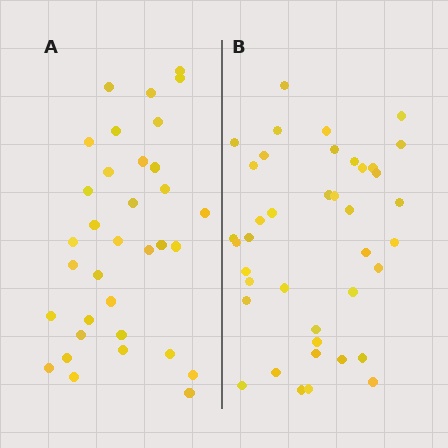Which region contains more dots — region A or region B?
Region B (the right region) has more dots.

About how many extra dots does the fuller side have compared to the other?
Region B has about 6 more dots than region A.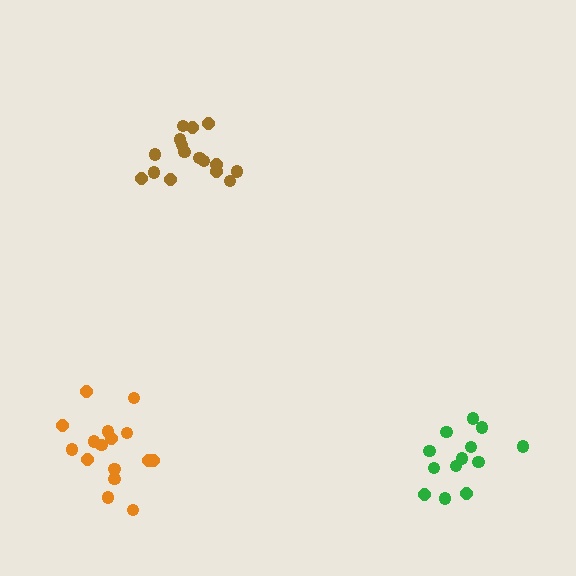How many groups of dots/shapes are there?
There are 3 groups.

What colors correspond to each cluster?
The clusters are colored: brown, green, orange.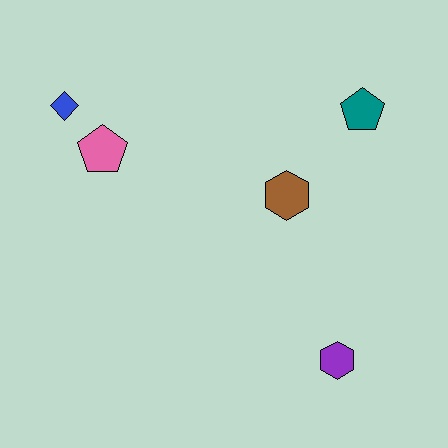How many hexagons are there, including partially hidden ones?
There are 2 hexagons.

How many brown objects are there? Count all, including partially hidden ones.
There is 1 brown object.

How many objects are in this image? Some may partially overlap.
There are 5 objects.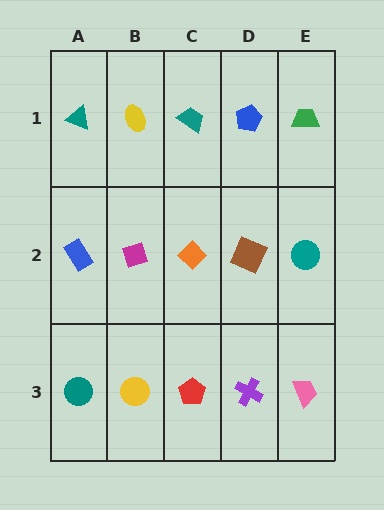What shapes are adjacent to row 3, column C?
An orange diamond (row 2, column C), a yellow circle (row 3, column B), a purple cross (row 3, column D).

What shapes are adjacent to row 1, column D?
A brown square (row 2, column D), a teal trapezoid (row 1, column C), a green trapezoid (row 1, column E).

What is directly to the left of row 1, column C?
A yellow ellipse.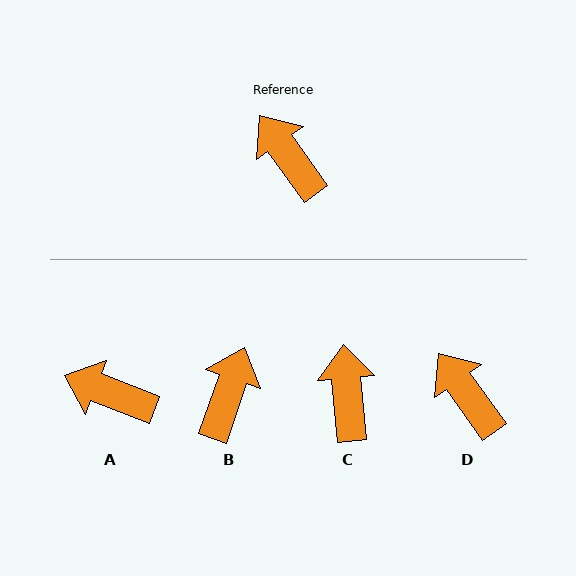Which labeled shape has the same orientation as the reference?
D.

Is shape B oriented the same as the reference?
No, it is off by about 55 degrees.